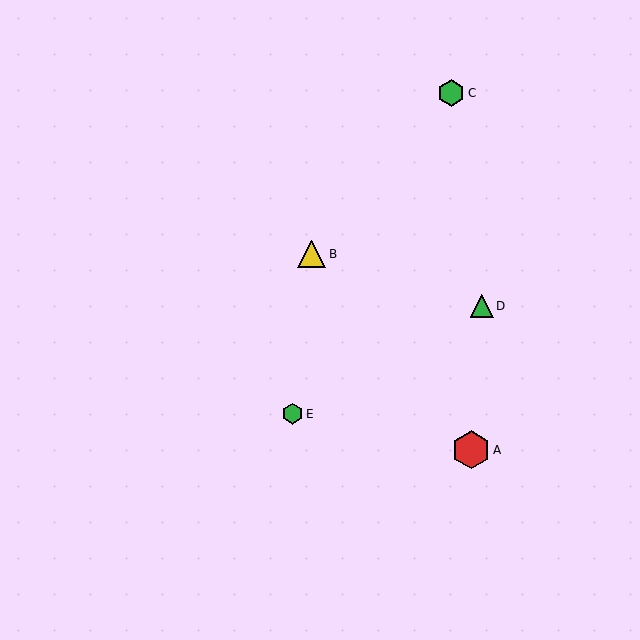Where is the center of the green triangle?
The center of the green triangle is at (482, 306).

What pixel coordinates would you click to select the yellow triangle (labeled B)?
Click at (312, 254) to select the yellow triangle B.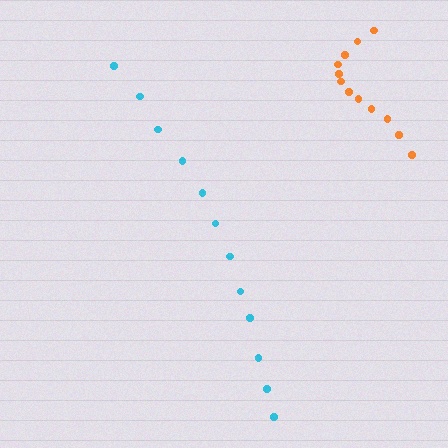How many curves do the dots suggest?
There are 2 distinct paths.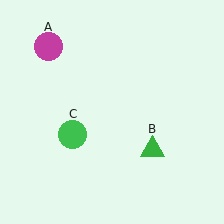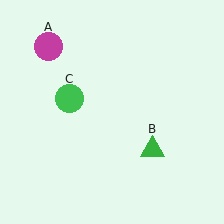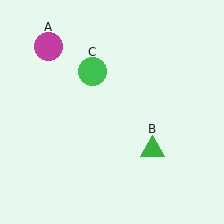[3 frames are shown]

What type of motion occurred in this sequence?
The green circle (object C) rotated clockwise around the center of the scene.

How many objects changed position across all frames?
1 object changed position: green circle (object C).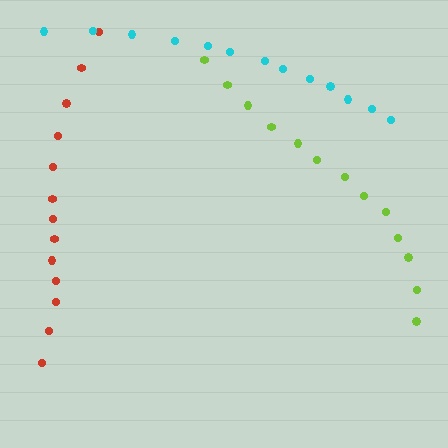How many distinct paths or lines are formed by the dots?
There are 3 distinct paths.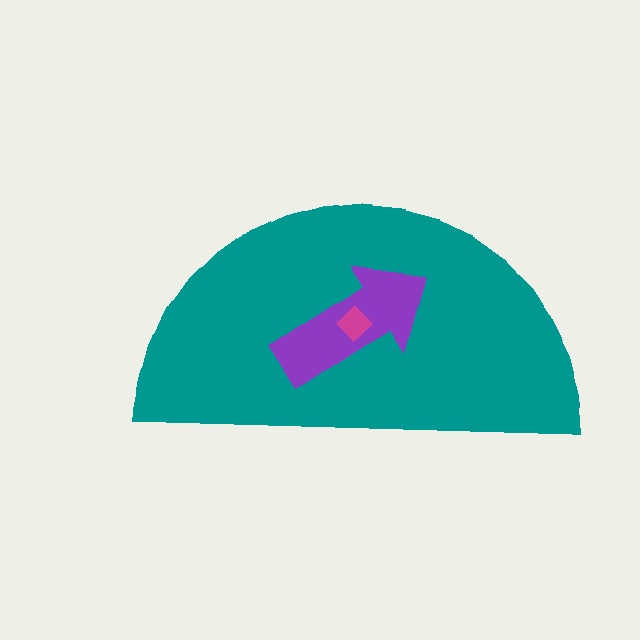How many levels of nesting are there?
3.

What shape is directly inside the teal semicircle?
The purple arrow.